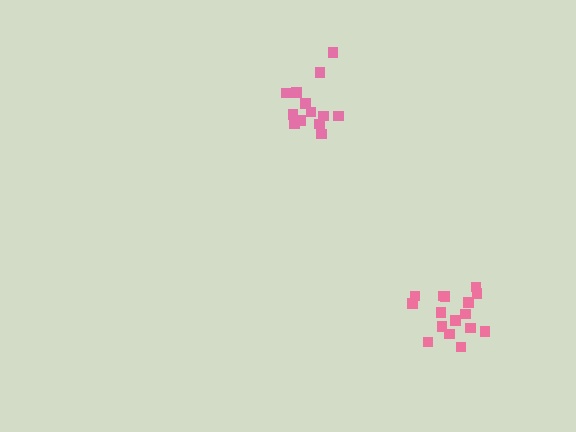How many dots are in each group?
Group 1: 14 dots, Group 2: 16 dots (30 total).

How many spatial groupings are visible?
There are 2 spatial groupings.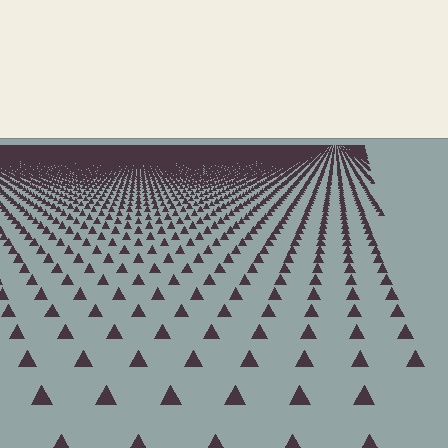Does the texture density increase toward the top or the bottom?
Density increases toward the top.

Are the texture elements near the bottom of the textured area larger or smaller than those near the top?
Larger. Near the bottom, elements are closer to the viewer and appear at a bigger on-screen size.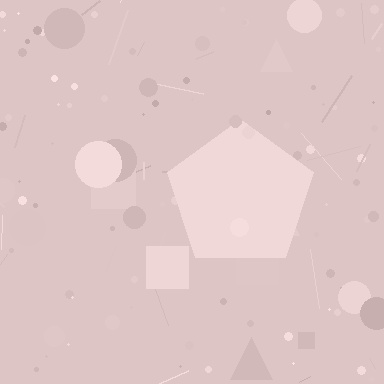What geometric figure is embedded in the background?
A pentagon is embedded in the background.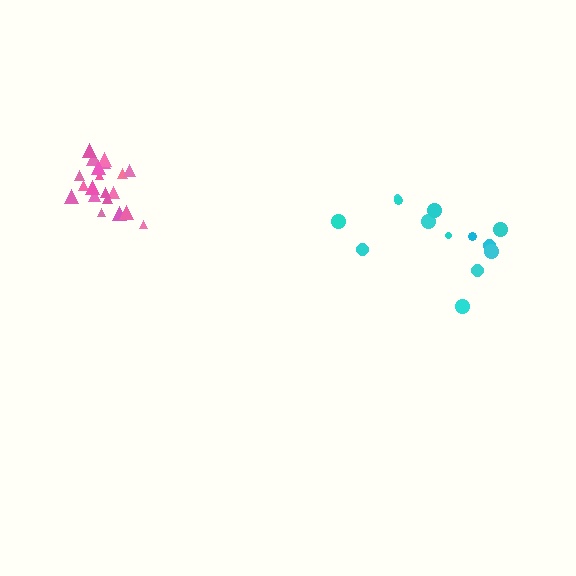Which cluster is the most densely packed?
Pink.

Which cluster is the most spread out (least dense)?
Cyan.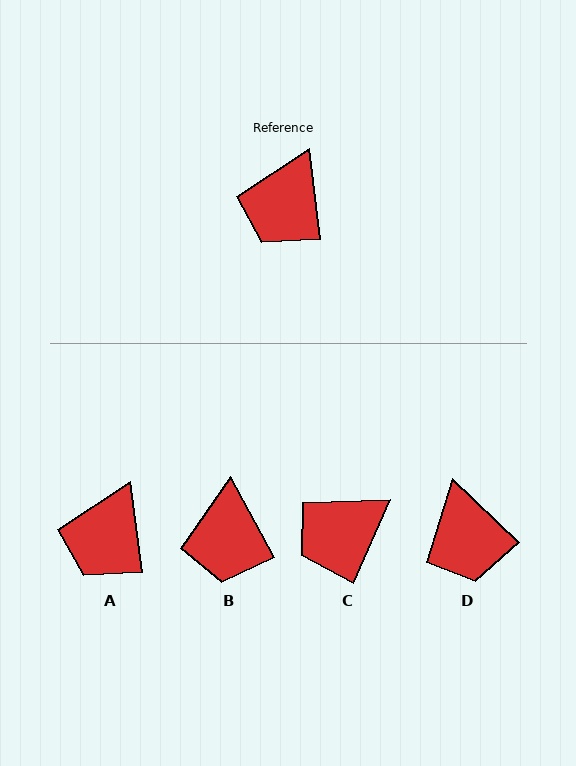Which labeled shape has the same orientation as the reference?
A.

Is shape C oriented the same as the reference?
No, it is off by about 31 degrees.